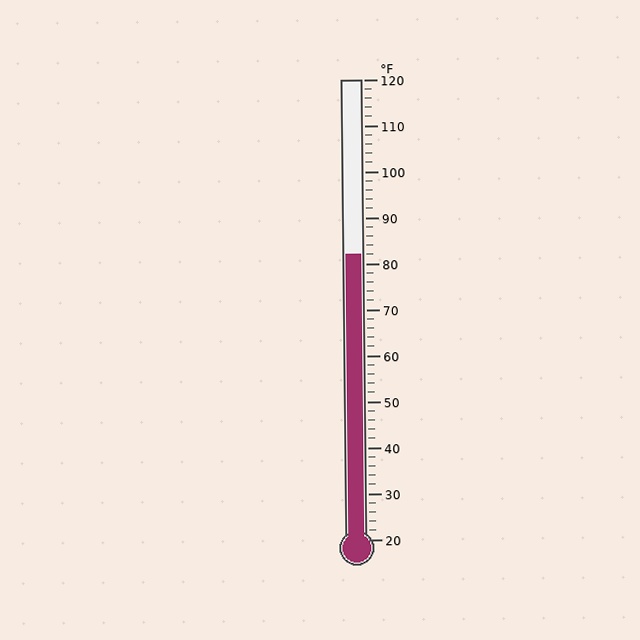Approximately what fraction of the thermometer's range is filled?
The thermometer is filled to approximately 60% of its range.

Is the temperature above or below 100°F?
The temperature is below 100°F.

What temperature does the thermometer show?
The thermometer shows approximately 82°F.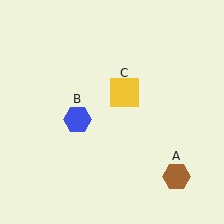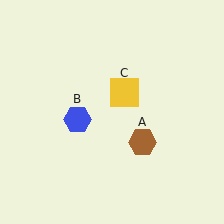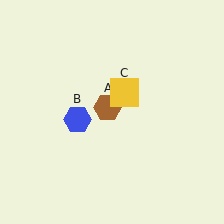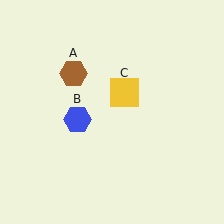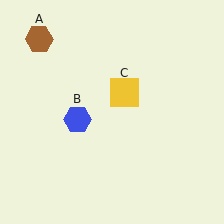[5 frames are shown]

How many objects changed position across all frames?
1 object changed position: brown hexagon (object A).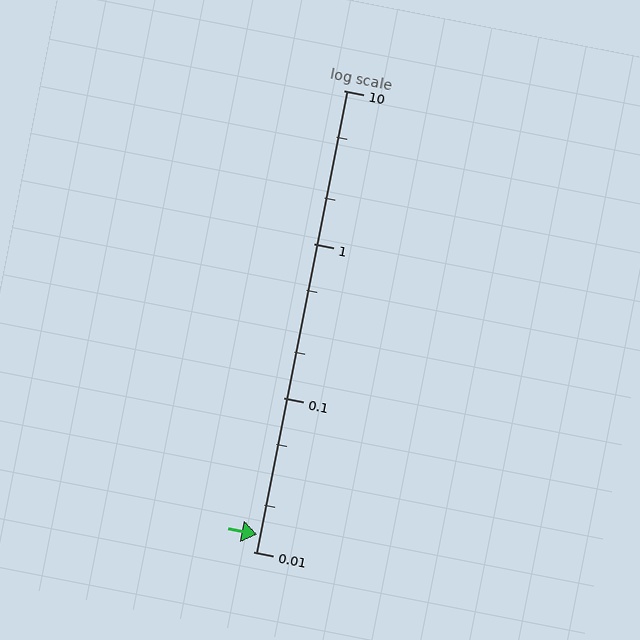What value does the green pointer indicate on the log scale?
The pointer indicates approximately 0.013.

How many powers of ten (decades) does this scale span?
The scale spans 3 decades, from 0.01 to 10.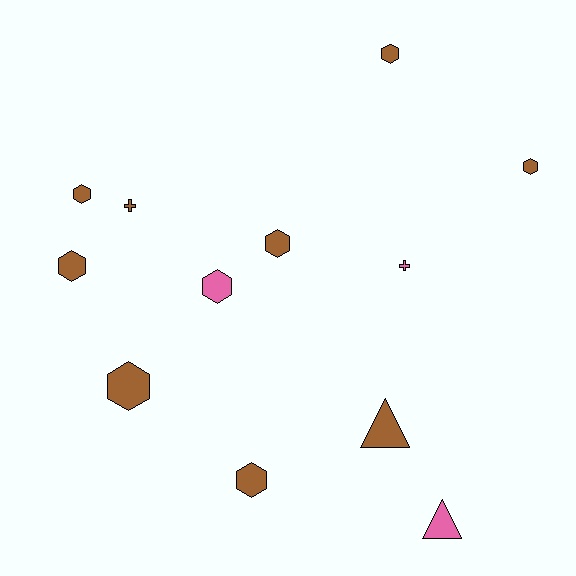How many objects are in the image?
There are 12 objects.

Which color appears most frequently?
Brown, with 9 objects.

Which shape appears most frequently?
Hexagon, with 8 objects.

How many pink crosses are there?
There is 1 pink cross.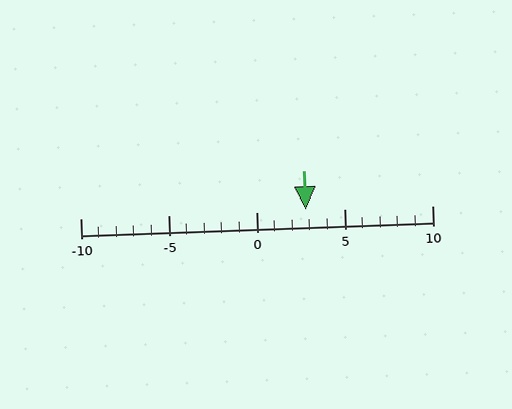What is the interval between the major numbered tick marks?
The major tick marks are spaced 5 units apart.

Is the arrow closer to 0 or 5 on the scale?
The arrow is closer to 5.